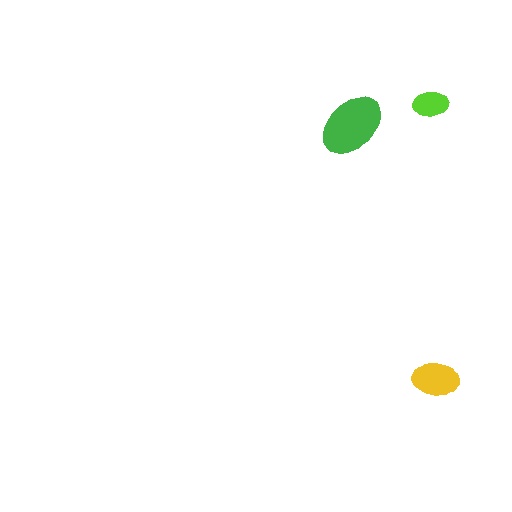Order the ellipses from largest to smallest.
the green one, the yellow one, the lime one.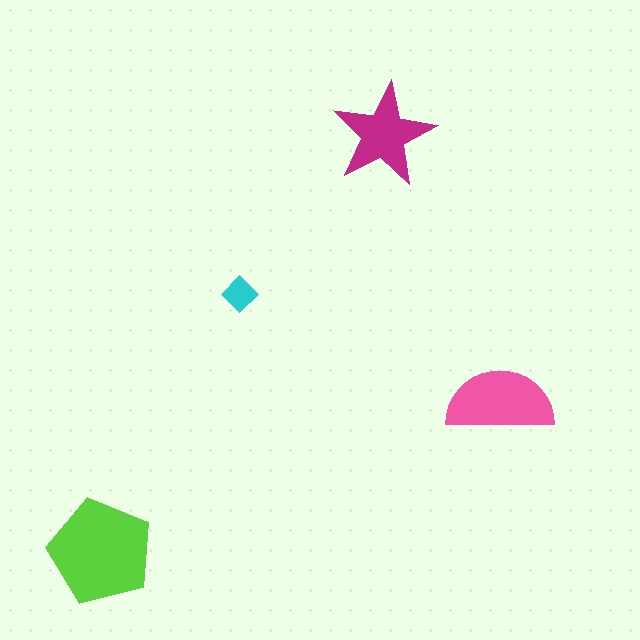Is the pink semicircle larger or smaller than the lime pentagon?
Smaller.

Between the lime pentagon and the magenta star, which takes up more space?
The lime pentagon.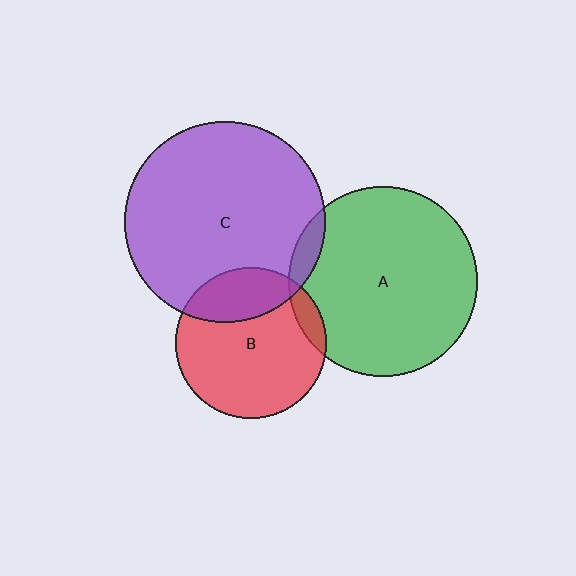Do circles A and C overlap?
Yes.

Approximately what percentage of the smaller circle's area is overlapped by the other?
Approximately 5%.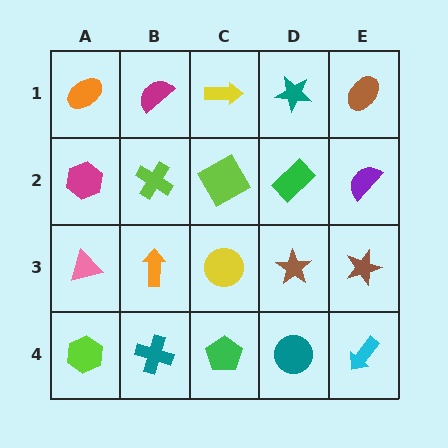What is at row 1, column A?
An orange ellipse.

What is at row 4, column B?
A teal cross.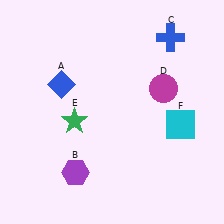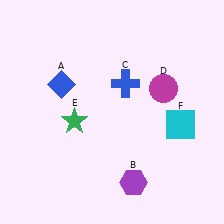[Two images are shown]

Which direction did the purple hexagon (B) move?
The purple hexagon (B) moved right.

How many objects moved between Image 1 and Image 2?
2 objects moved between the two images.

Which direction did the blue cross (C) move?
The blue cross (C) moved down.